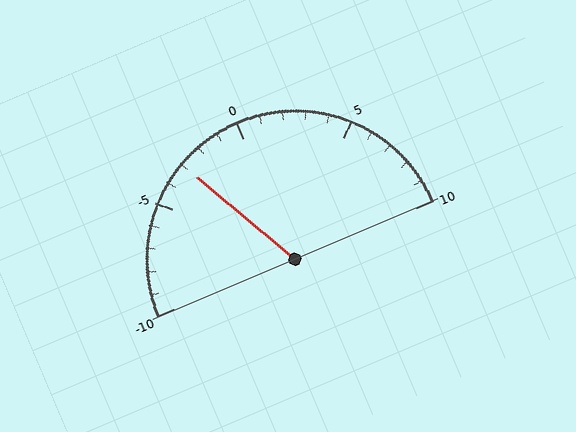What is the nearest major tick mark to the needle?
The nearest major tick mark is -5.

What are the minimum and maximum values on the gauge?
The gauge ranges from -10 to 10.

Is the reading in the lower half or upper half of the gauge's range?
The reading is in the lower half of the range (-10 to 10).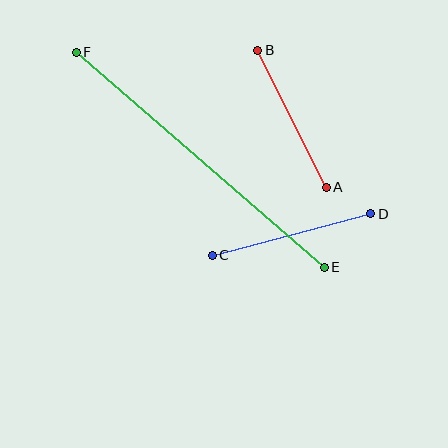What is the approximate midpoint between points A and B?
The midpoint is at approximately (292, 119) pixels.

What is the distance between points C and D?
The distance is approximately 164 pixels.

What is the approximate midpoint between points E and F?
The midpoint is at approximately (200, 160) pixels.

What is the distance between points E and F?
The distance is approximately 328 pixels.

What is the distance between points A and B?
The distance is approximately 153 pixels.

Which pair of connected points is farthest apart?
Points E and F are farthest apart.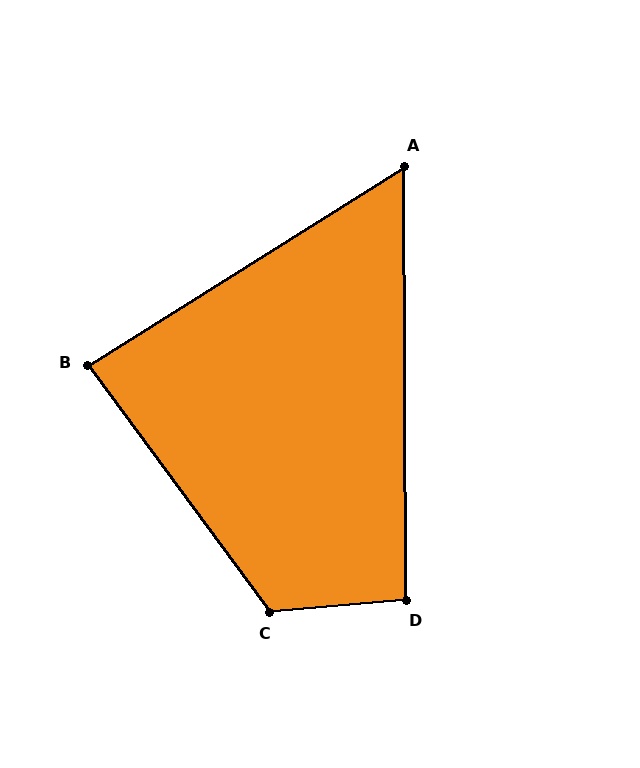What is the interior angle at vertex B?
Approximately 86 degrees (approximately right).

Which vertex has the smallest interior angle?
A, at approximately 58 degrees.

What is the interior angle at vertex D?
Approximately 94 degrees (approximately right).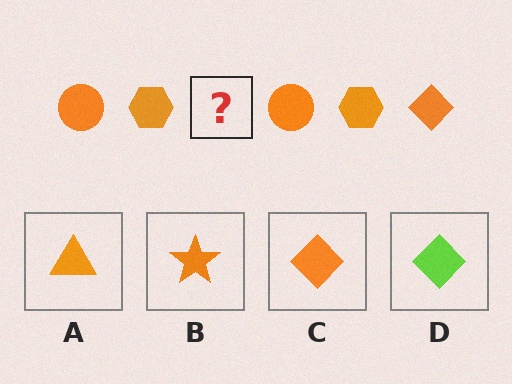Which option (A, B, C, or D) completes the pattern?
C.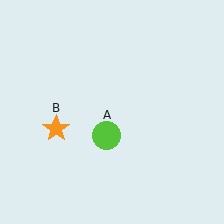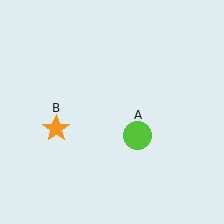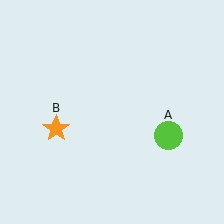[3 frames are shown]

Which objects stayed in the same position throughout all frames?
Orange star (object B) remained stationary.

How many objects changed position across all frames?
1 object changed position: lime circle (object A).